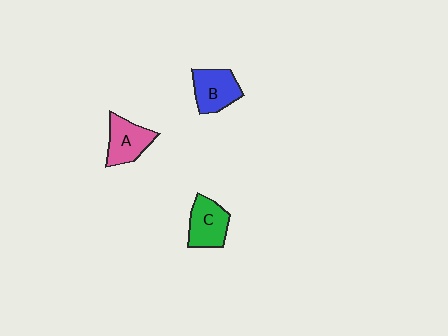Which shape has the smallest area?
Shape A (pink).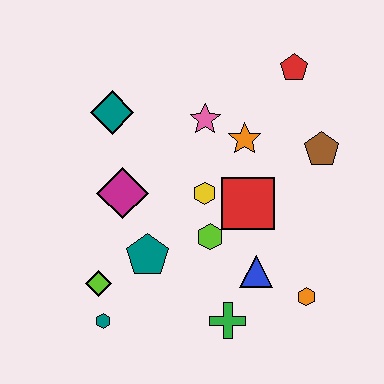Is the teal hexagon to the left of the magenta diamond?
Yes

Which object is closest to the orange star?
The pink star is closest to the orange star.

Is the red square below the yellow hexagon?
Yes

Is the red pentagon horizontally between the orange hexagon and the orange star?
Yes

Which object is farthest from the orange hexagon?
The teal diamond is farthest from the orange hexagon.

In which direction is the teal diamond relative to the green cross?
The teal diamond is above the green cross.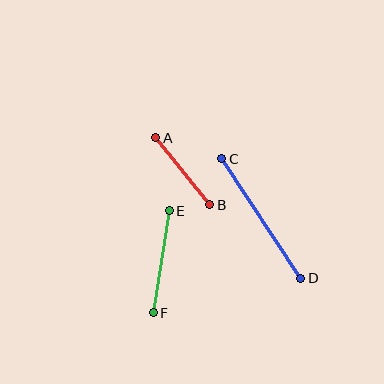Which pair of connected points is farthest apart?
Points C and D are farthest apart.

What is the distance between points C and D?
The distance is approximately 143 pixels.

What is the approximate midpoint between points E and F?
The midpoint is at approximately (161, 262) pixels.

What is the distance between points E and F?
The distance is approximately 104 pixels.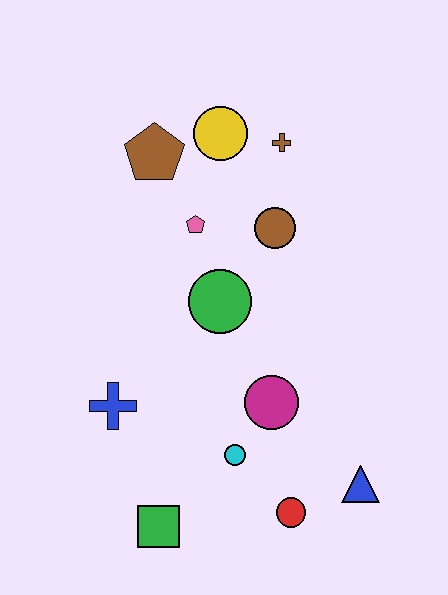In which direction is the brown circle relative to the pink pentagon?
The brown circle is to the right of the pink pentagon.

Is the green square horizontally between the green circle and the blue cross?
Yes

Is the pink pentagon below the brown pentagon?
Yes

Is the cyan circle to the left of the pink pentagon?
No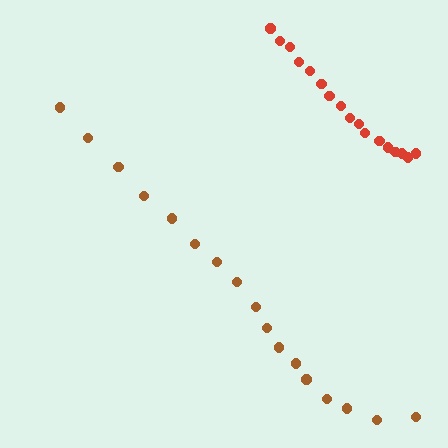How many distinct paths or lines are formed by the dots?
There are 2 distinct paths.